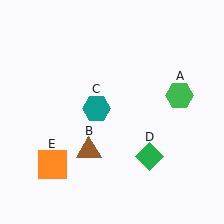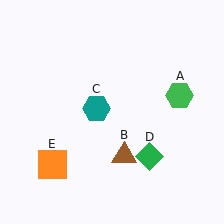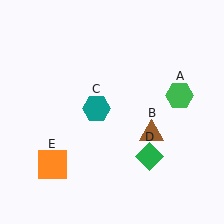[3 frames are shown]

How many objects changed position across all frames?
1 object changed position: brown triangle (object B).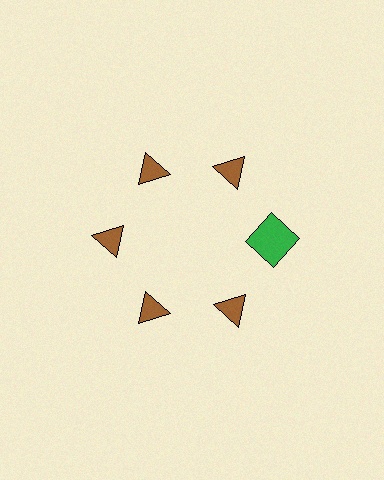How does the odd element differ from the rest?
It differs in both color (green instead of brown) and shape (square instead of triangle).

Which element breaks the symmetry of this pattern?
The green square at roughly the 3 o'clock position breaks the symmetry. All other shapes are brown triangles.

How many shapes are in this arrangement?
There are 6 shapes arranged in a ring pattern.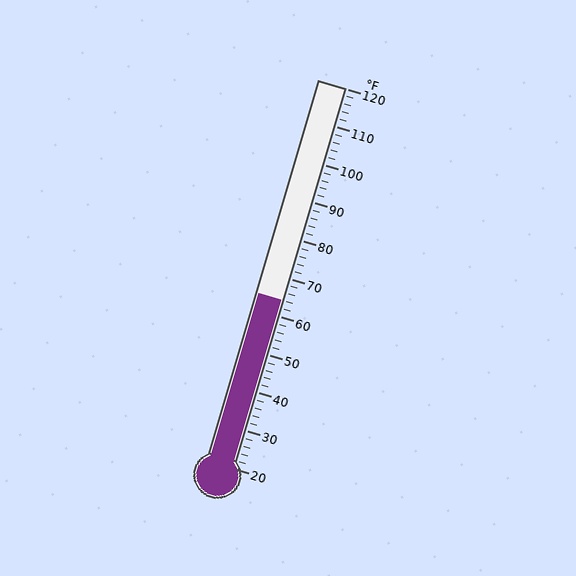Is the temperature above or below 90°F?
The temperature is below 90°F.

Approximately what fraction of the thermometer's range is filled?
The thermometer is filled to approximately 45% of its range.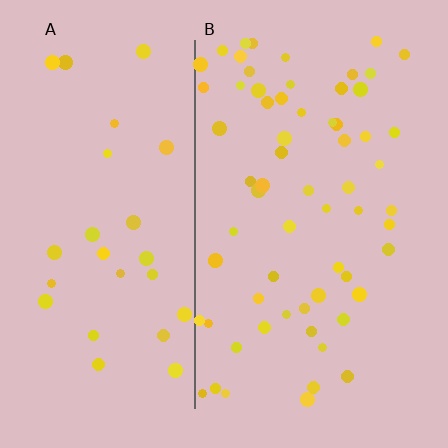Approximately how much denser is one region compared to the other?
Approximately 2.3× — region B over region A.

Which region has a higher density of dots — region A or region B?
B (the right).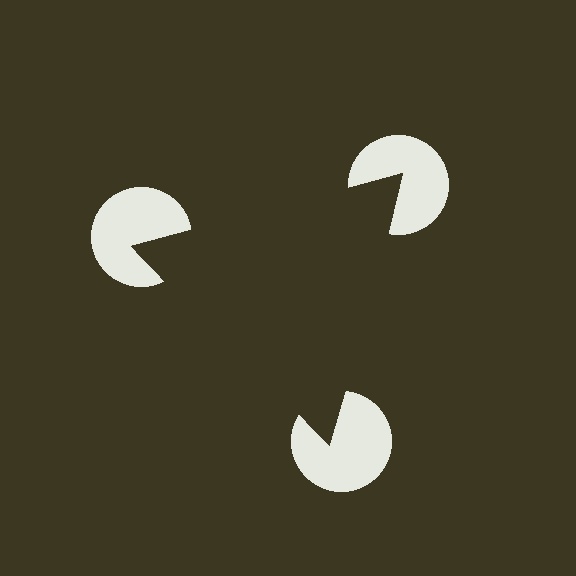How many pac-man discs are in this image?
There are 3 — one at each vertex of the illusory triangle.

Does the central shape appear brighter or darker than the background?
It typically appears slightly darker than the background, even though no actual brightness change is drawn.